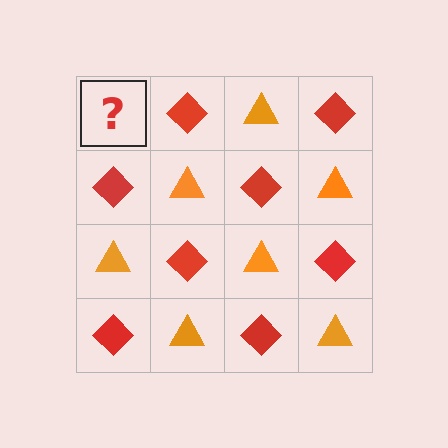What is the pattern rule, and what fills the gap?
The rule is that it alternates orange triangle and red diamond in a checkerboard pattern. The gap should be filled with an orange triangle.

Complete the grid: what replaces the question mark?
The question mark should be replaced with an orange triangle.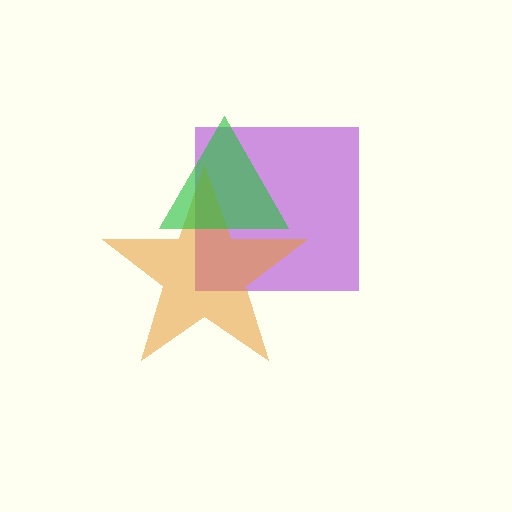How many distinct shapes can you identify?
There are 3 distinct shapes: a purple square, an orange star, a green triangle.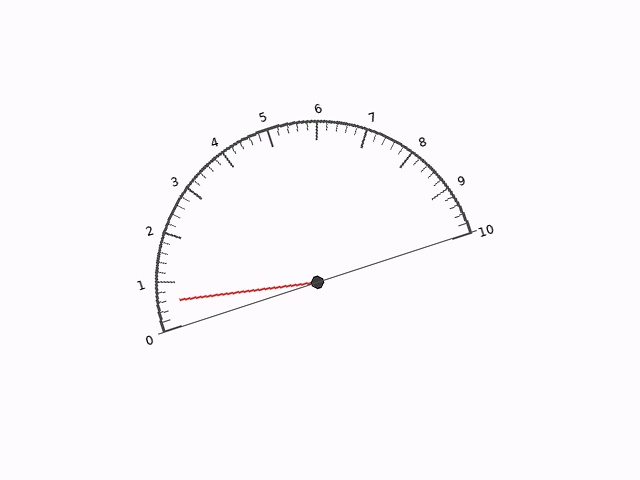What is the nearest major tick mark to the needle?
The nearest major tick mark is 1.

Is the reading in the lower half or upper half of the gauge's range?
The reading is in the lower half of the range (0 to 10).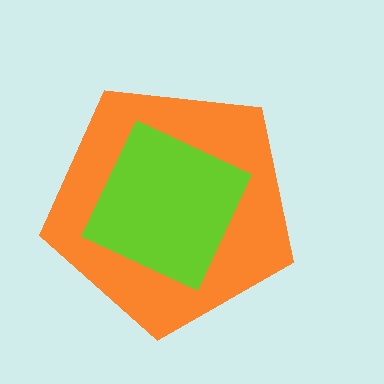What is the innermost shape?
The lime square.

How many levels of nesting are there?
2.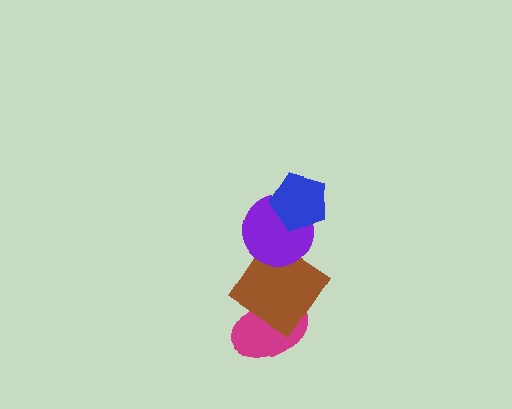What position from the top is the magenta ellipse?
The magenta ellipse is 4th from the top.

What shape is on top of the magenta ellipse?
The brown diamond is on top of the magenta ellipse.